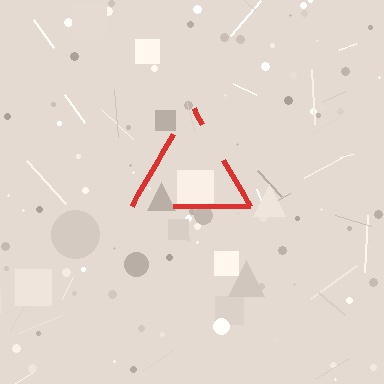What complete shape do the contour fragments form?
The contour fragments form a triangle.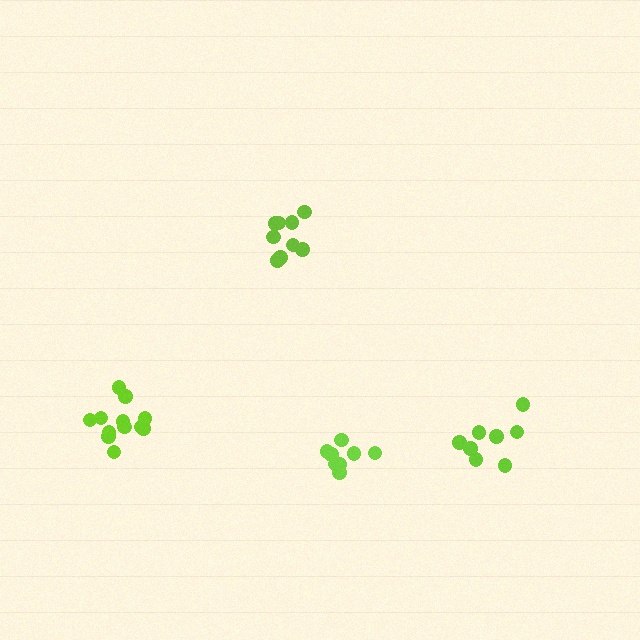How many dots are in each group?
Group 1: 8 dots, Group 2: 8 dots, Group 3: 9 dots, Group 4: 13 dots (38 total).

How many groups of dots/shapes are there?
There are 4 groups.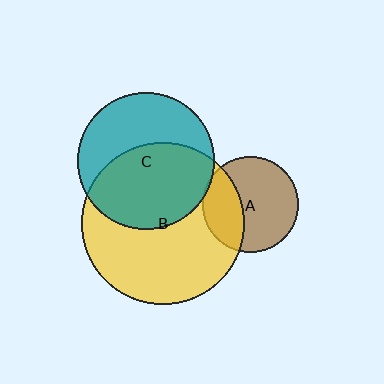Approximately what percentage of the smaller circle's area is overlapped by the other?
Approximately 35%.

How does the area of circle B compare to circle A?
Approximately 2.8 times.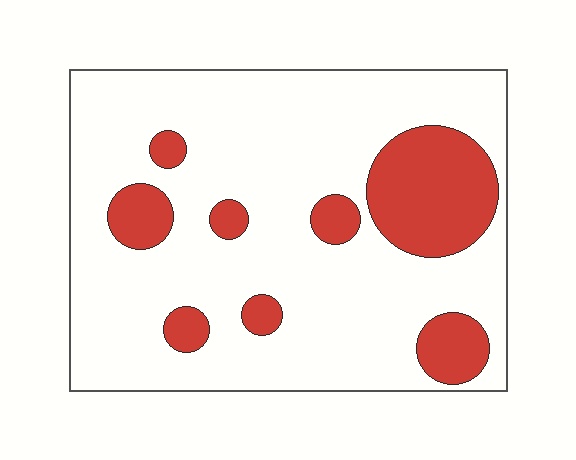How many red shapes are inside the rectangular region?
8.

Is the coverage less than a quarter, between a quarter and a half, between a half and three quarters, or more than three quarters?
Less than a quarter.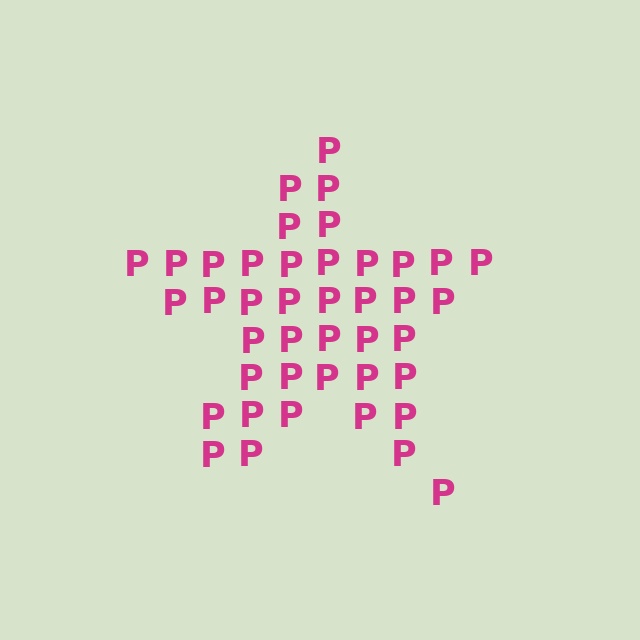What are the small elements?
The small elements are letter P's.